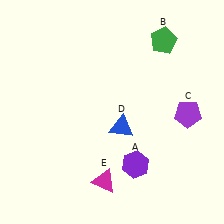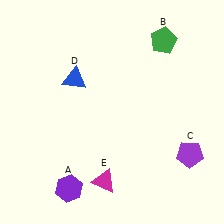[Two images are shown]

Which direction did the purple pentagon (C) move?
The purple pentagon (C) moved down.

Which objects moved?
The objects that moved are: the purple hexagon (A), the purple pentagon (C), the blue triangle (D).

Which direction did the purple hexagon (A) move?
The purple hexagon (A) moved left.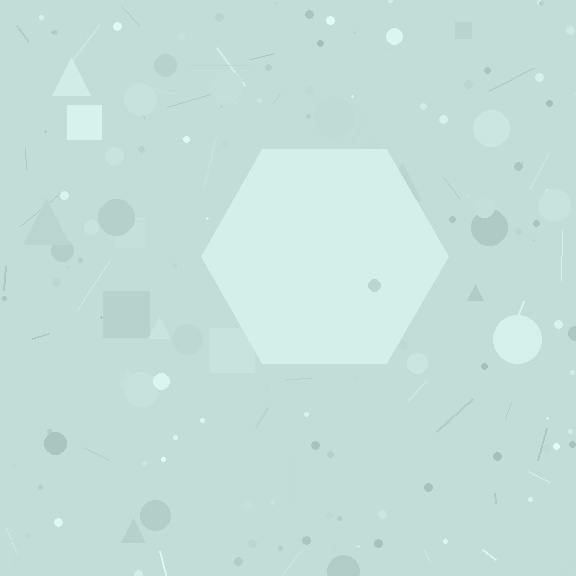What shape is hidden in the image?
A hexagon is hidden in the image.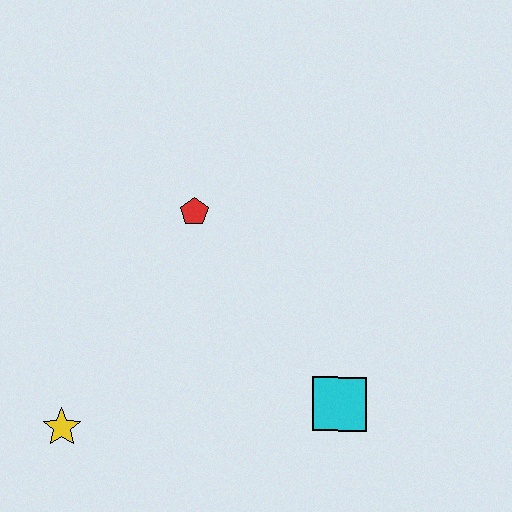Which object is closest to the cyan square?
The red pentagon is closest to the cyan square.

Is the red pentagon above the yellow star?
Yes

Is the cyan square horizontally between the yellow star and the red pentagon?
No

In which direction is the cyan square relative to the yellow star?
The cyan square is to the right of the yellow star.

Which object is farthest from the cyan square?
The yellow star is farthest from the cyan square.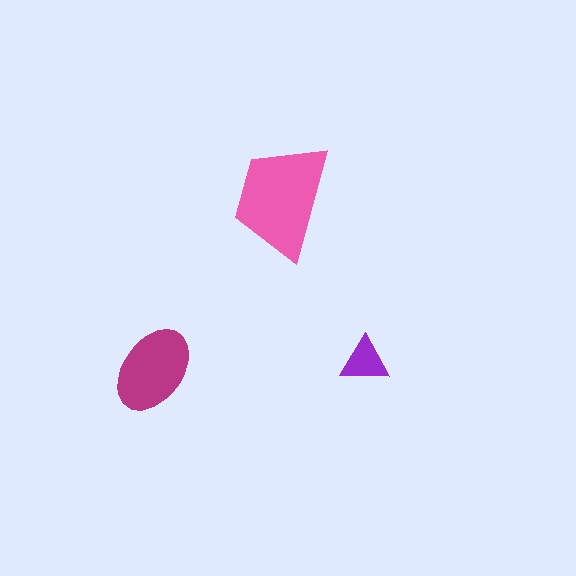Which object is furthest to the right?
The purple triangle is rightmost.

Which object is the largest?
The pink trapezoid.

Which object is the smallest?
The purple triangle.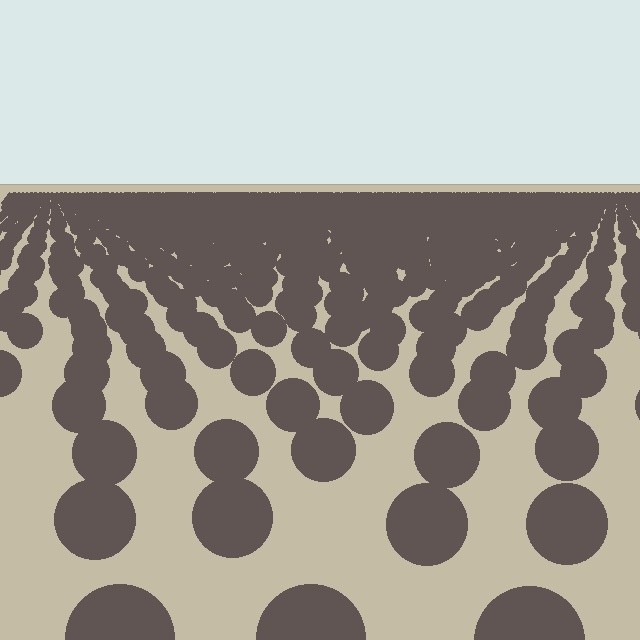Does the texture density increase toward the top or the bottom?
Density increases toward the top.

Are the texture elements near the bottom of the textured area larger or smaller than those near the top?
Larger. Near the bottom, elements are closer to the viewer and appear at a bigger on-screen size.